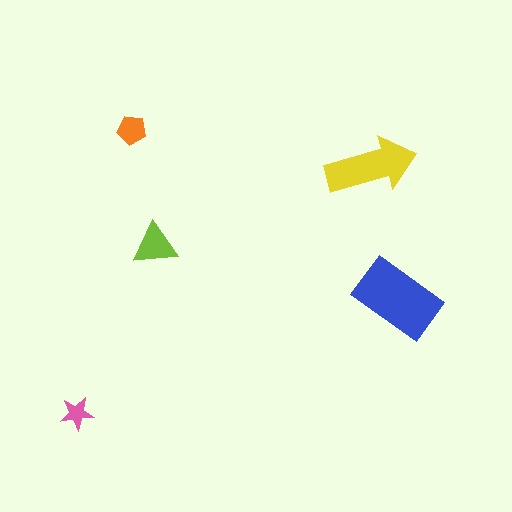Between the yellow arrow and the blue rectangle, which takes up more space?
The blue rectangle.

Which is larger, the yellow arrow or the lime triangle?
The yellow arrow.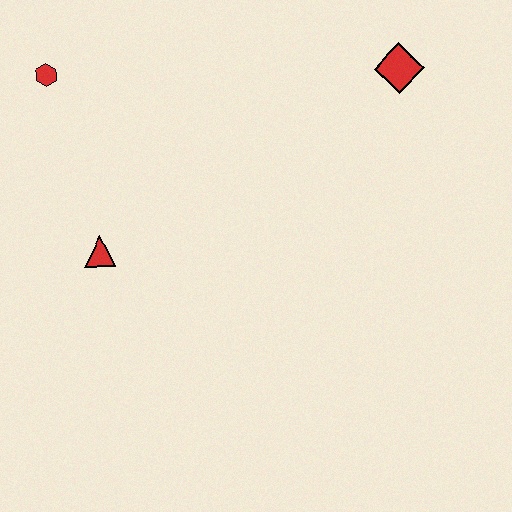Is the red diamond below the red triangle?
No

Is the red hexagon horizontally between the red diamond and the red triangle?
No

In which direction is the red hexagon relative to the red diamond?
The red hexagon is to the left of the red diamond.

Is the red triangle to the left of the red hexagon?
No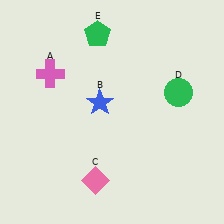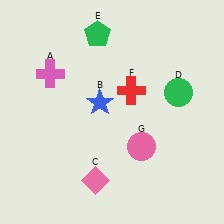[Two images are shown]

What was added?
A red cross (F), a pink circle (G) were added in Image 2.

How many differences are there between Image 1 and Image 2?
There are 2 differences between the two images.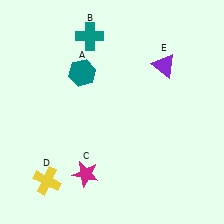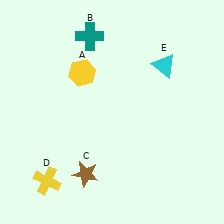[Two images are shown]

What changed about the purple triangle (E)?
In Image 1, E is purple. In Image 2, it changed to cyan.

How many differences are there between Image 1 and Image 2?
There are 3 differences between the two images.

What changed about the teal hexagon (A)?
In Image 1, A is teal. In Image 2, it changed to yellow.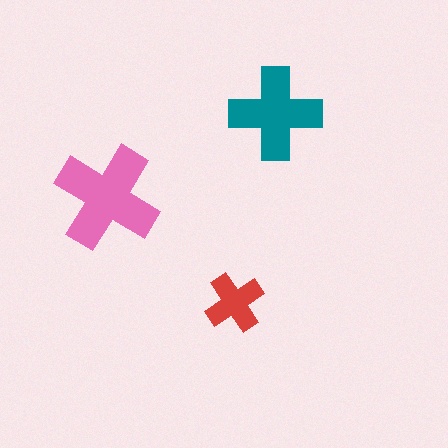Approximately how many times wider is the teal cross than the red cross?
About 1.5 times wider.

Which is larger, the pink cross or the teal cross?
The pink one.